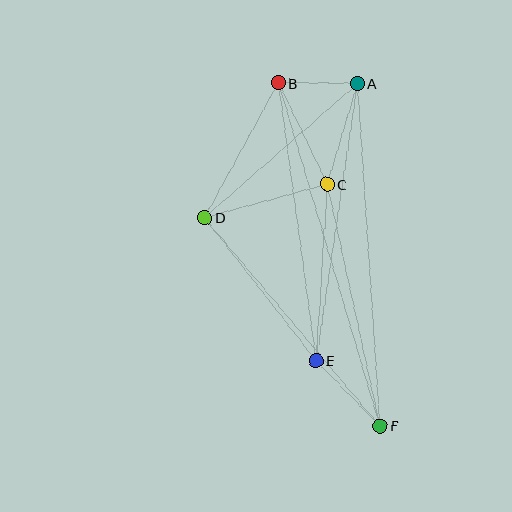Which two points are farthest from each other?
Points B and F are farthest from each other.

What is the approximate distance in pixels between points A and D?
The distance between A and D is approximately 204 pixels.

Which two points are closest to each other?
Points A and B are closest to each other.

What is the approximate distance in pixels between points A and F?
The distance between A and F is approximately 343 pixels.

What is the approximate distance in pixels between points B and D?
The distance between B and D is approximately 154 pixels.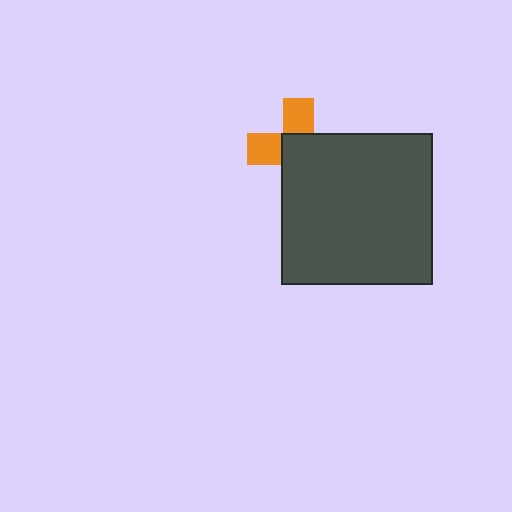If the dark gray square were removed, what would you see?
You would see the complete orange cross.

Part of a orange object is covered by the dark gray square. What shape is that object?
It is a cross.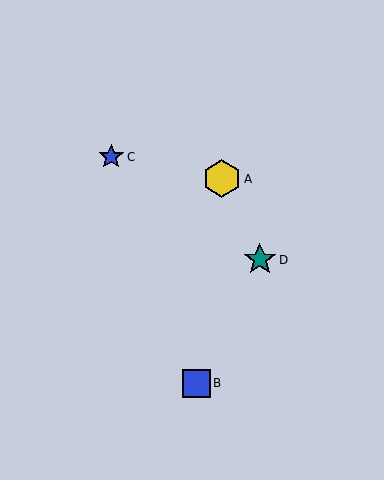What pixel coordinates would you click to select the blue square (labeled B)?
Click at (197, 383) to select the blue square B.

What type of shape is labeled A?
Shape A is a yellow hexagon.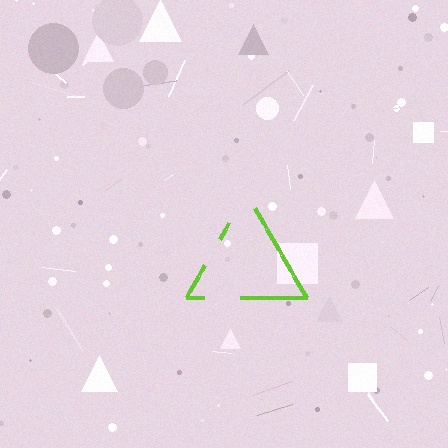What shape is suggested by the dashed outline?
The dashed outline suggests a triangle.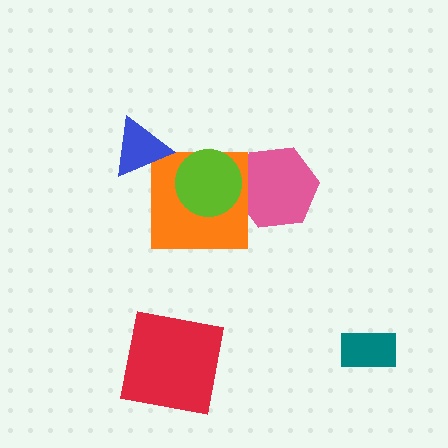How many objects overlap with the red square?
0 objects overlap with the red square.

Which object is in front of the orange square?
The lime circle is in front of the orange square.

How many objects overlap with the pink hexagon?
2 objects overlap with the pink hexagon.